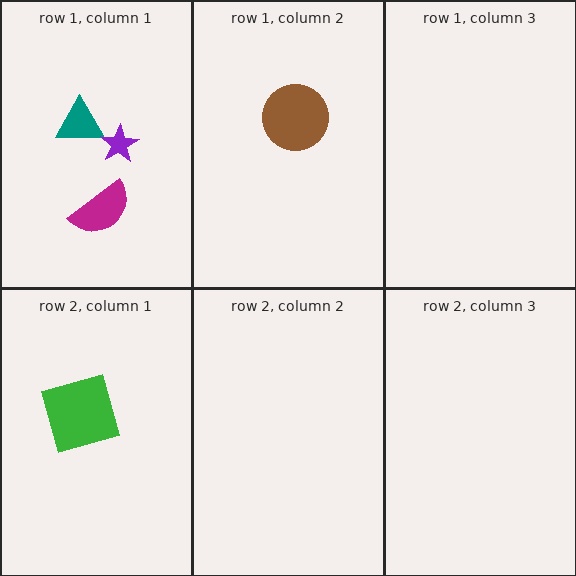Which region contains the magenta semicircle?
The row 1, column 1 region.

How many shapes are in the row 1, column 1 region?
3.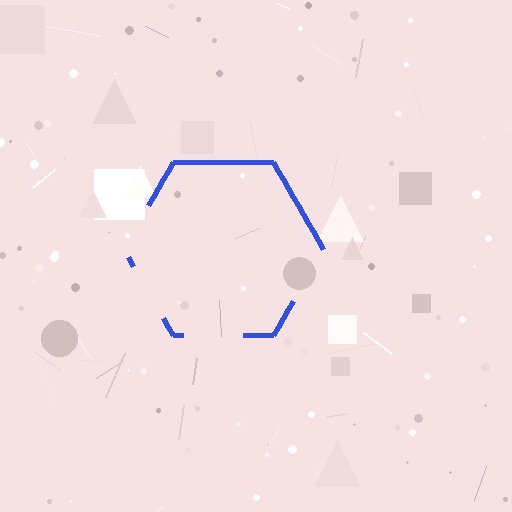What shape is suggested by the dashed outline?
The dashed outline suggests a hexagon.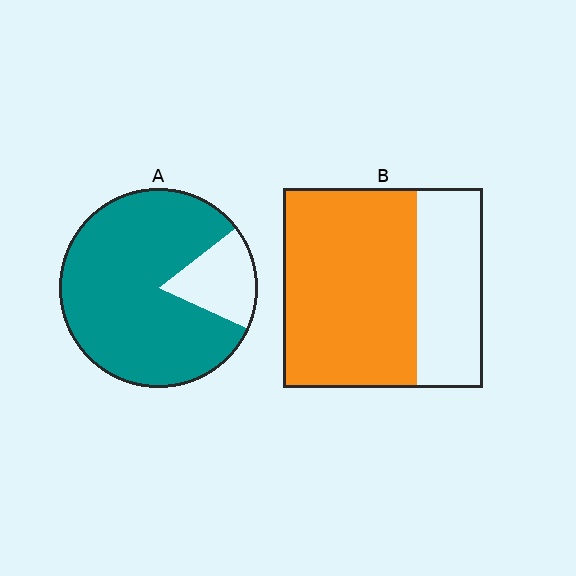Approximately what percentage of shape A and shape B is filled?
A is approximately 85% and B is approximately 65%.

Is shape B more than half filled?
Yes.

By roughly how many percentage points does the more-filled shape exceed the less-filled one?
By roughly 15 percentage points (A over B).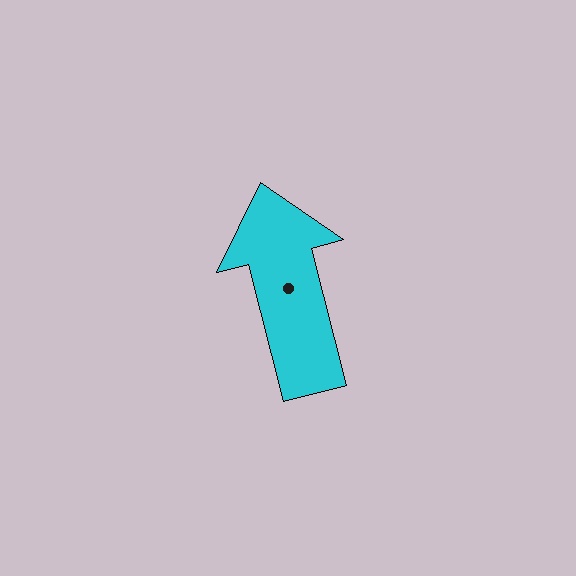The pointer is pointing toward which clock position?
Roughly 12 o'clock.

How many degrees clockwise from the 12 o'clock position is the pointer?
Approximately 346 degrees.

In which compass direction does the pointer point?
North.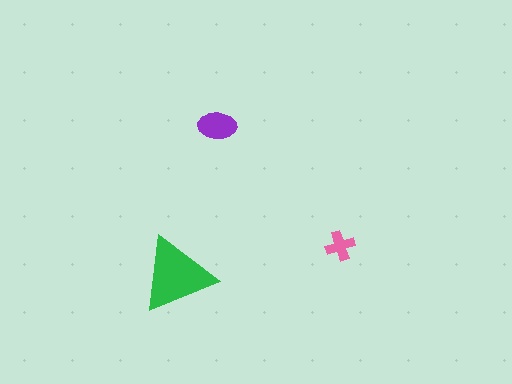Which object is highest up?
The purple ellipse is topmost.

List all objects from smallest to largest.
The pink cross, the purple ellipse, the green triangle.